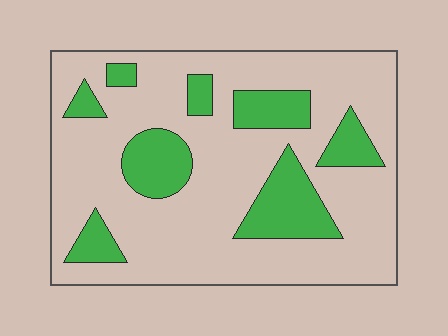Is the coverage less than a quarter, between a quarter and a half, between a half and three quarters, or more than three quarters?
Less than a quarter.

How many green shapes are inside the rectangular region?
8.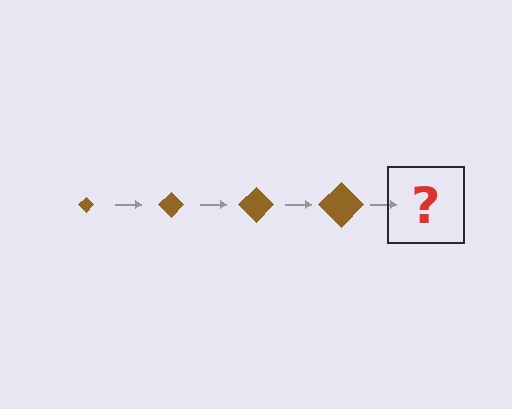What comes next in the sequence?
The next element should be a brown diamond, larger than the previous one.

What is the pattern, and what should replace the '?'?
The pattern is that the diamond gets progressively larger each step. The '?' should be a brown diamond, larger than the previous one.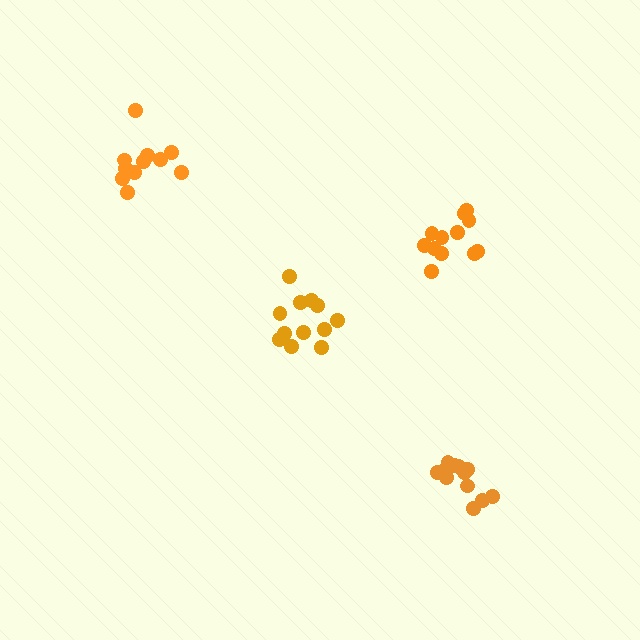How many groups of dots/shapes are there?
There are 4 groups.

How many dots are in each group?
Group 1: 12 dots, Group 2: 12 dots, Group 3: 12 dots, Group 4: 11 dots (47 total).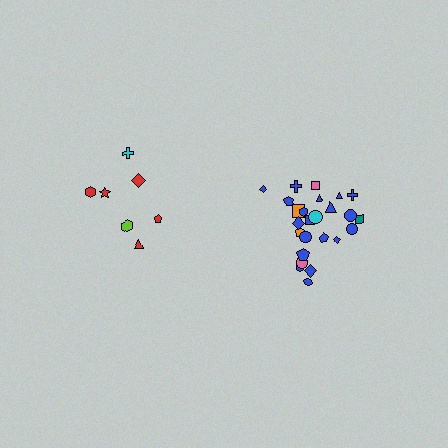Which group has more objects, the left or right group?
The right group.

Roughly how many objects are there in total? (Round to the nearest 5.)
Roughly 30 objects in total.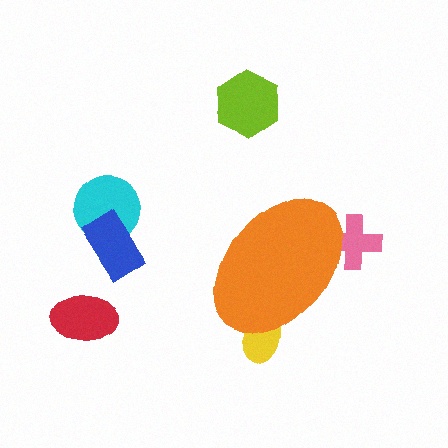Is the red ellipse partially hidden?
No, the red ellipse is fully visible.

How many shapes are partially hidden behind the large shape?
2 shapes are partially hidden.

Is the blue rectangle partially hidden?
No, the blue rectangle is fully visible.